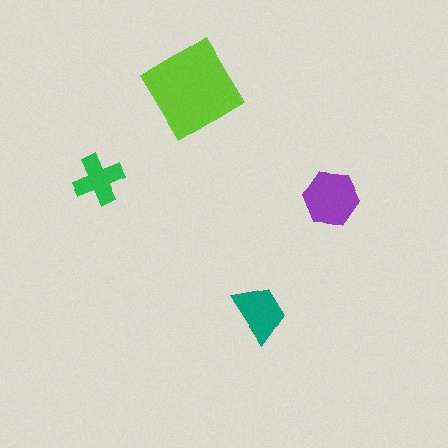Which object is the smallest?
The green cross.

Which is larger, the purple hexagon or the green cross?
The purple hexagon.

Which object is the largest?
The lime diamond.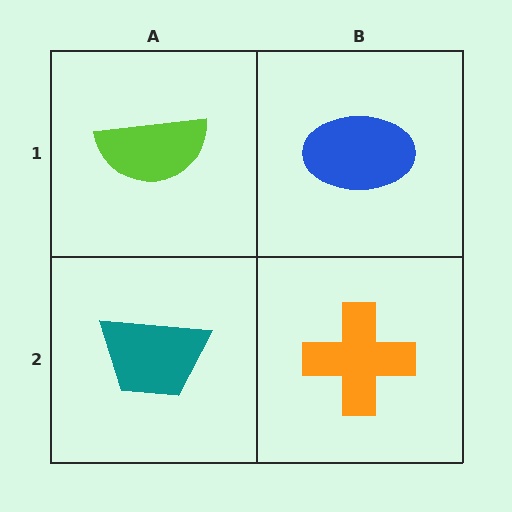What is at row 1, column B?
A blue ellipse.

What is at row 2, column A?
A teal trapezoid.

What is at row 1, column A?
A lime semicircle.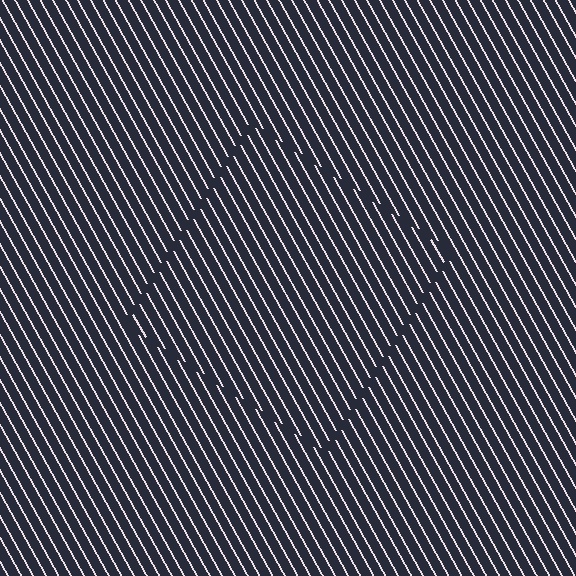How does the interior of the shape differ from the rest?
The interior of the shape contains the same grating, shifted by half a period — the contour is defined by the phase discontinuity where line-ends from the inner and outer gratings abut.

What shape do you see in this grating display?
An illusory square. The interior of the shape contains the same grating, shifted by half a period — the contour is defined by the phase discontinuity where line-ends from the inner and outer gratings abut.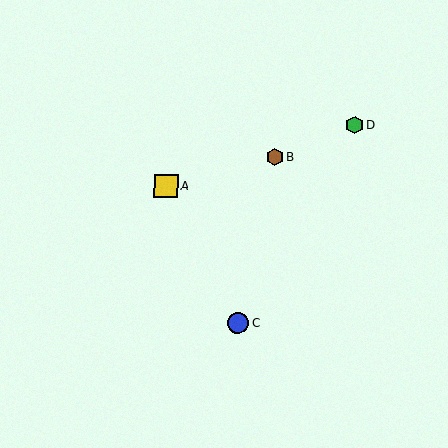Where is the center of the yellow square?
The center of the yellow square is at (166, 186).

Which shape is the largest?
The yellow square (labeled A) is the largest.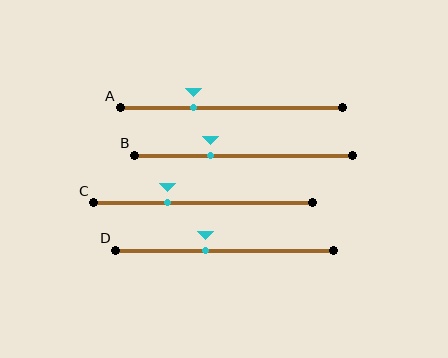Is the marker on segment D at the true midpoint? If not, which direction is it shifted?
No, the marker on segment D is shifted to the left by about 9% of the segment length.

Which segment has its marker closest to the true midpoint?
Segment D has its marker closest to the true midpoint.